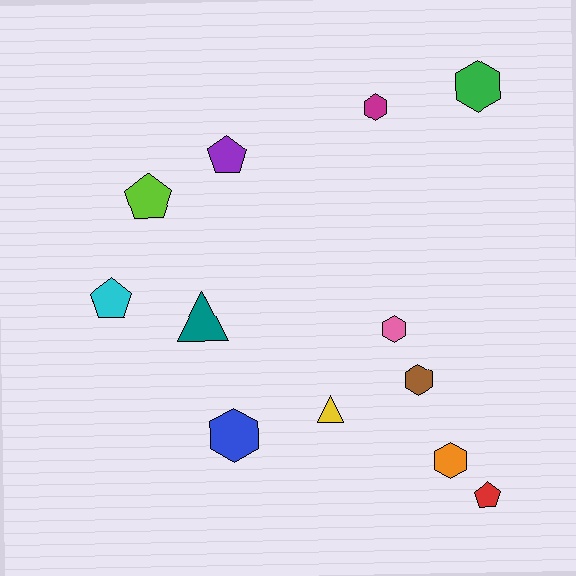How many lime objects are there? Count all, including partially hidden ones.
There is 1 lime object.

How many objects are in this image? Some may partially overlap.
There are 12 objects.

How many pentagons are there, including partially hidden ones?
There are 4 pentagons.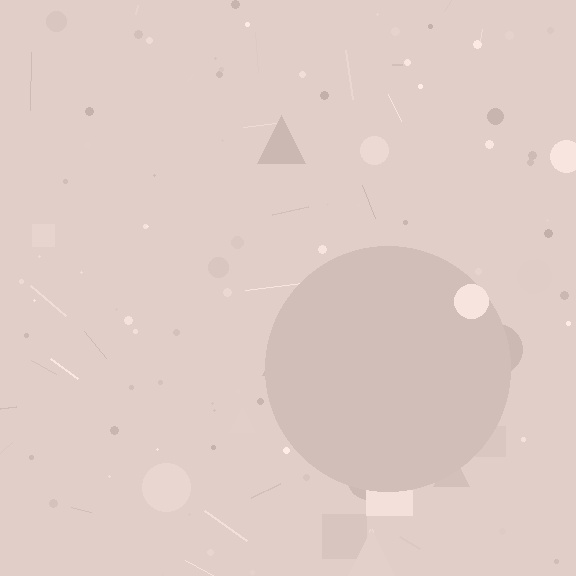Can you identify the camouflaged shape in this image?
The camouflaged shape is a circle.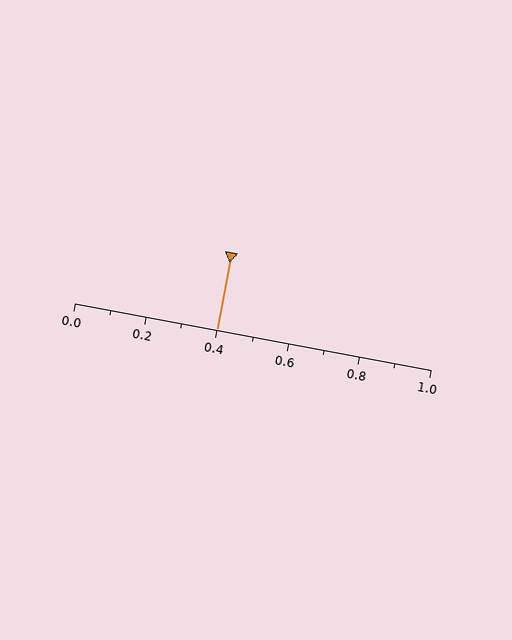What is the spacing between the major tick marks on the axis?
The major ticks are spaced 0.2 apart.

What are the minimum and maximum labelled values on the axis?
The axis runs from 0.0 to 1.0.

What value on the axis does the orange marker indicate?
The marker indicates approximately 0.4.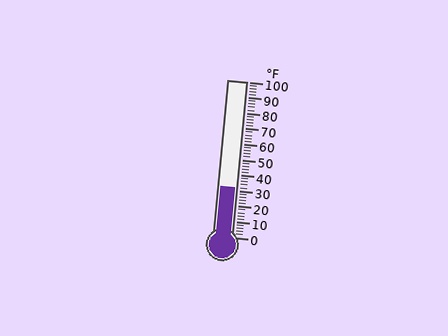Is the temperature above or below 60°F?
The temperature is below 60°F.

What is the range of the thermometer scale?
The thermometer scale ranges from 0°F to 100°F.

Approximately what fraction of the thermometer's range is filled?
The thermometer is filled to approximately 30% of its range.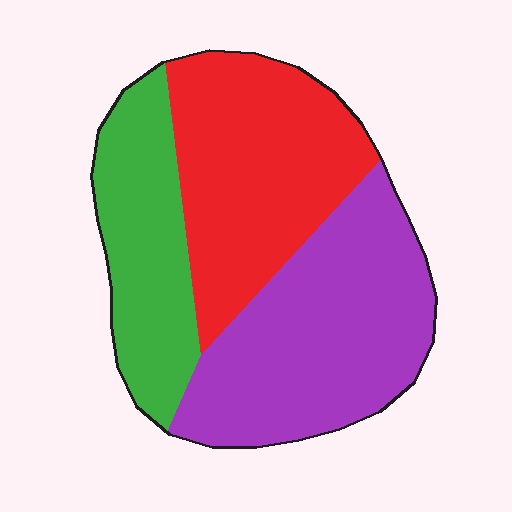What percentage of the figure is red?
Red takes up about three eighths (3/8) of the figure.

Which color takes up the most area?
Purple, at roughly 40%.